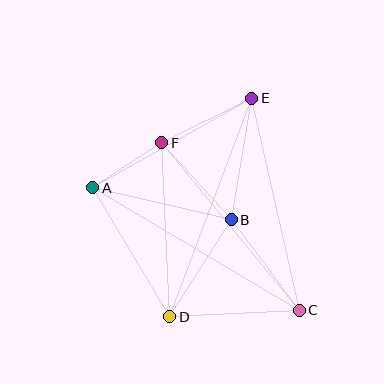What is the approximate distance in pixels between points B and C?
The distance between B and C is approximately 113 pixels.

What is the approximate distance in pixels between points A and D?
The distance between A and D is approximately 150 pixels.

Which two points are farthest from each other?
Points A and C are farthest from each other.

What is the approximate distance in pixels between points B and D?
The distance between B and D is approximately 115 pixels.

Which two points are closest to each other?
Points A and F are closest to each other.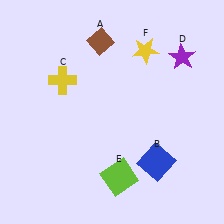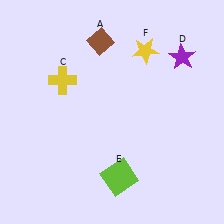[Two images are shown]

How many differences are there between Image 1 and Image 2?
There is 1 difference between the two images.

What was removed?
The blue square (B) was removed in Image 2.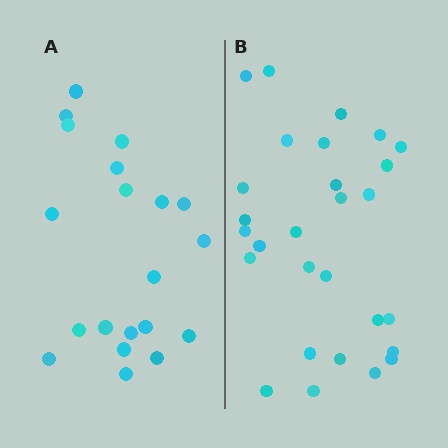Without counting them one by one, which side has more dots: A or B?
Region B (the right region) has more dots.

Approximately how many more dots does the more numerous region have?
Region B has roughly 8 or so more dots than region A.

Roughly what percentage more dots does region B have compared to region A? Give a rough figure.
About 40% more.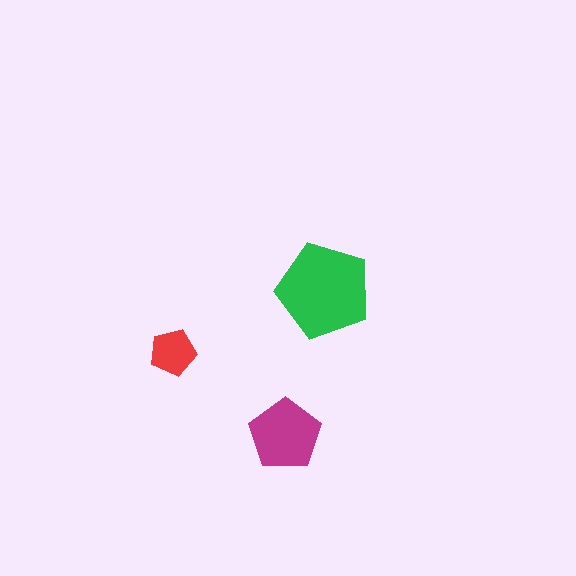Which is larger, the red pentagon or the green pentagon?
The green one.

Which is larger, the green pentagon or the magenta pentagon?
The green one.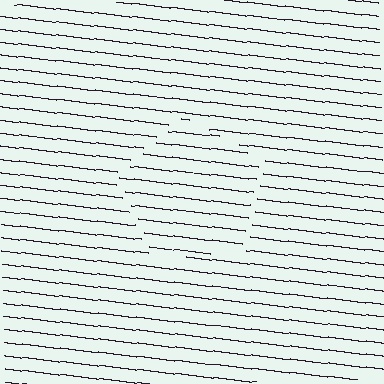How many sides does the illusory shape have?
5 sides — the line-ends trace a pentagon.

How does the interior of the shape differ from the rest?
The interior of the shape contains the same grating, shifted by half a period — the contour is defined by the phase discontinuity where line-ends from the inner and outer gratings abut.